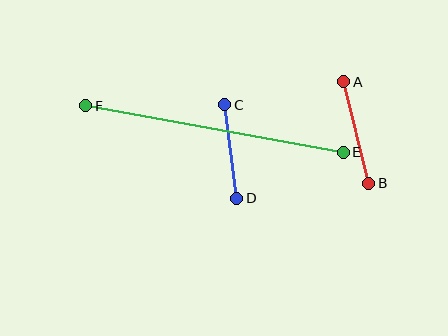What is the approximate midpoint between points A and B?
The midpoint is at approximately (356, 132) pixels.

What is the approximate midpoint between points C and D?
The midpoint is at approximately (231, 151) pixels.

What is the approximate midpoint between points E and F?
The midpoint is at approximately (214, 129) pixels.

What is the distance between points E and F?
The distance is approximately 261 pixels.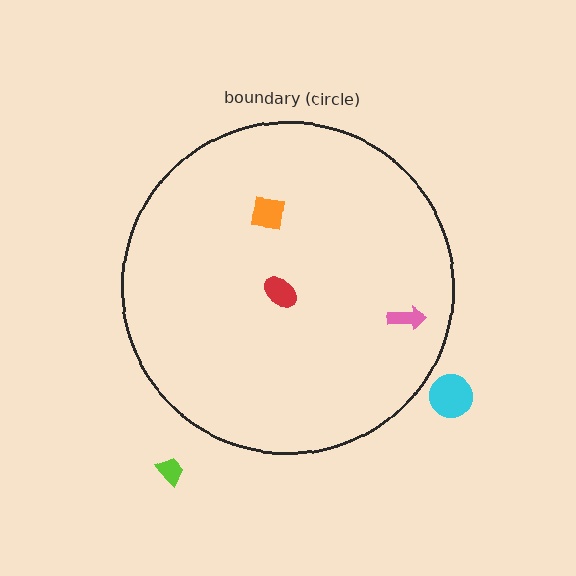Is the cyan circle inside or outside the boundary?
Outside.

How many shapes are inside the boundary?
3 inside, 2 outside.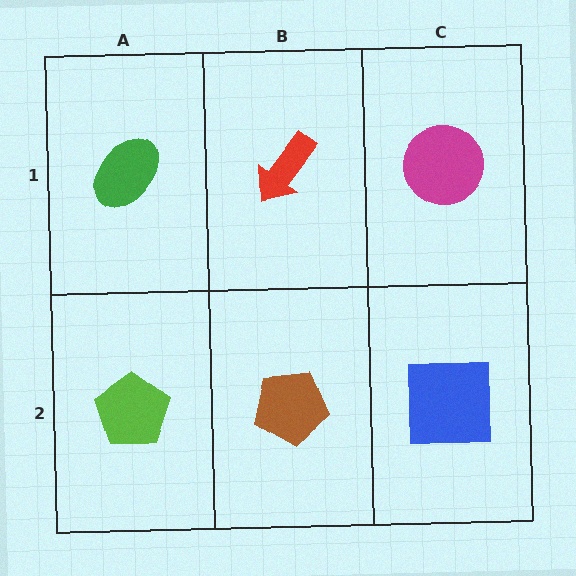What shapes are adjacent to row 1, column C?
A blue square (row 2, column C), a red arrow (row 1, column B).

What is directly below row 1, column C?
A blue square.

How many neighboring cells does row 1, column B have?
3.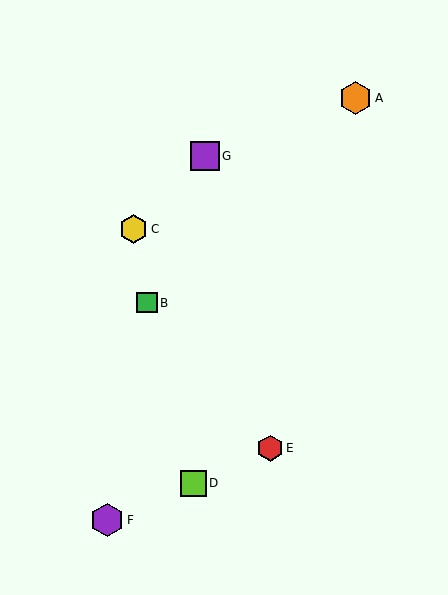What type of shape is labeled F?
Shape F is a purple hexagon.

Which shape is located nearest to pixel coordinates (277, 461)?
The red hexagon (labeled E) at (270, 448) is nearest to that location.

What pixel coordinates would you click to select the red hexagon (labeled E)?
Click at (270, 448) to select the red hexagon E.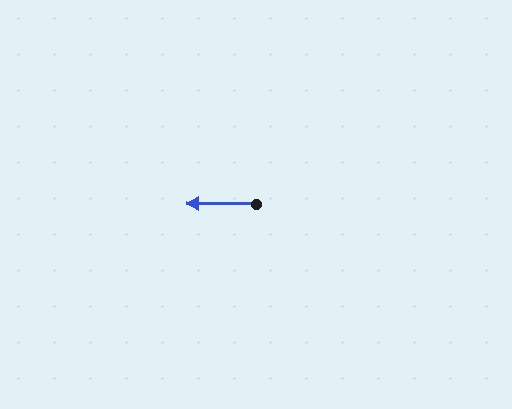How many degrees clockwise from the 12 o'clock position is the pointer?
Approximately 271 degrees.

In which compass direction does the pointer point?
West.